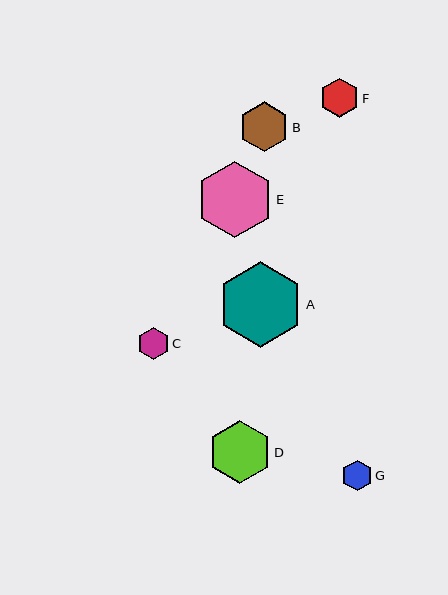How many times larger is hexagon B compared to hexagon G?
Hexagon B is approximately 1.6 times the size of hexagon G.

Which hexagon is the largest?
Hexagon A is the largest with a size of approximately 85 pixels.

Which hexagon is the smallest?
Hexagon G is the smallest with a size of approximately 31 pixels.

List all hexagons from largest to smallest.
From largest to smallest: A, E, D, B, F, C, G.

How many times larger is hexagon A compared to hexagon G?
Hexagon A is approximately 2.8 times the size of hexagon G.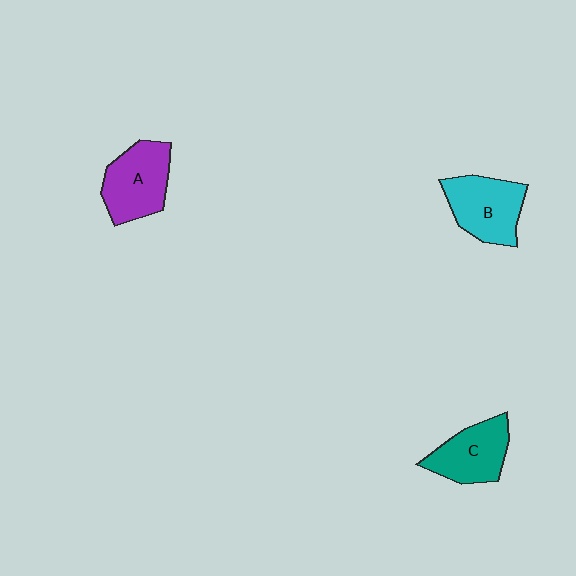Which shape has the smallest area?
Shape C (teal).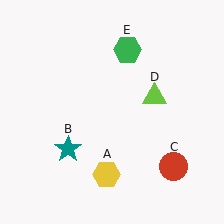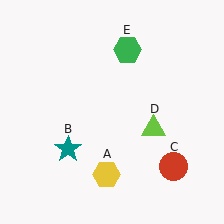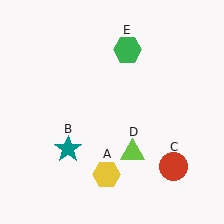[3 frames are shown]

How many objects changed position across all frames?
1 object changed position: lime triangle (object D).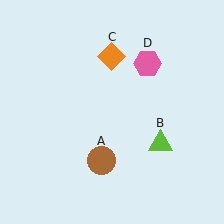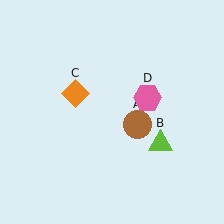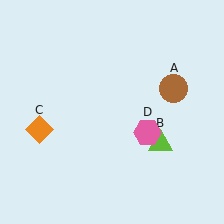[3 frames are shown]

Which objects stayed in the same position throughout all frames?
Lime triangle (object B) remained stationary.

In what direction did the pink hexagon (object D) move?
The pink hexagon (object D) moved down.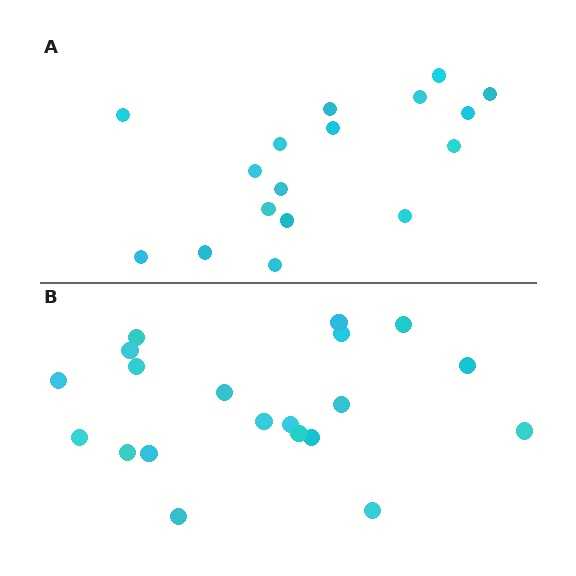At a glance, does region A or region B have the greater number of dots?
Region B (the bottom region) has more dots.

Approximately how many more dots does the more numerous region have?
Region B has just a few more — roughly 2 or 3 more dots than region A.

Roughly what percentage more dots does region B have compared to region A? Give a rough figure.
About 20% more.